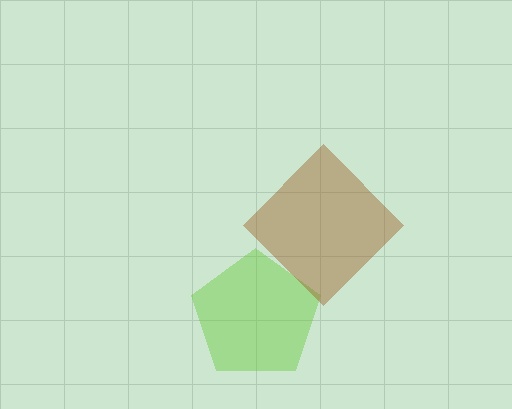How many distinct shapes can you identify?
There are 2 distinct shapes: a lime pentagon, a brown diamond.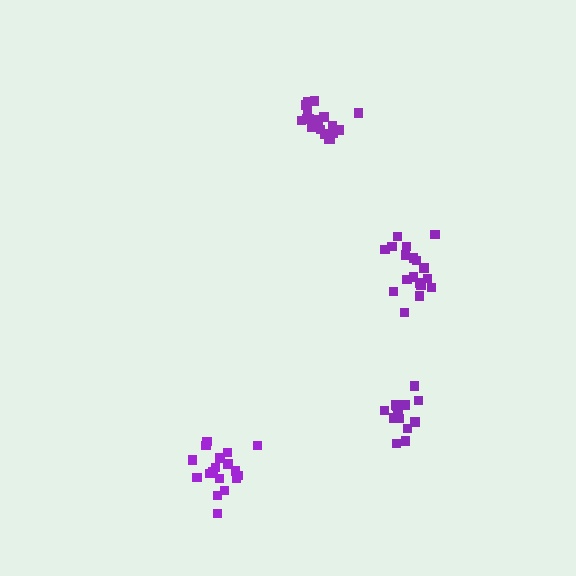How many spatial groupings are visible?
There are 4 spatial groupings.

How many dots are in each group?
Group 1: 19 dots, Group 2: 15 dots, Group 3: 18 dots, Group 4: 18 dots (70 total).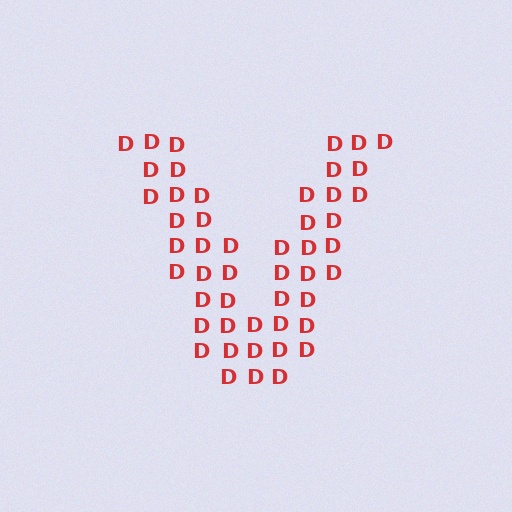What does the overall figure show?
The overall figure shows the letter V.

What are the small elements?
The small elements are letter D's.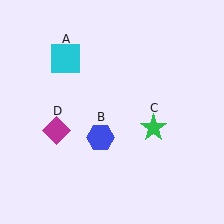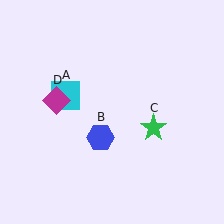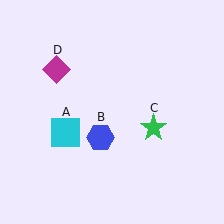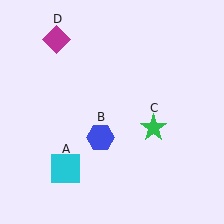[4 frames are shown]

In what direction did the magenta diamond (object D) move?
The magenta diamond (object D) moved up.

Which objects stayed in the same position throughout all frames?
Blue hexagon (object B) and green star (object C) remained stationary.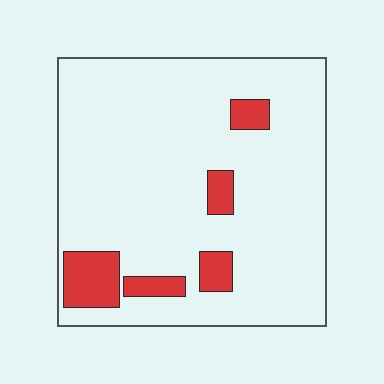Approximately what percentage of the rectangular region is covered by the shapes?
Approximately 10%.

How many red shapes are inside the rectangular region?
5.